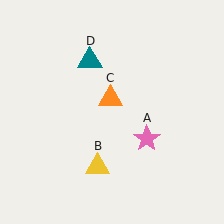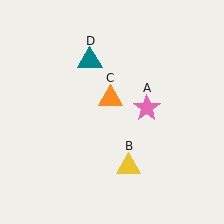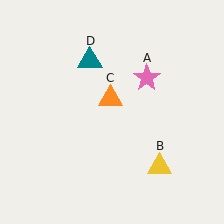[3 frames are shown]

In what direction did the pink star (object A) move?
The pink star (object A) moved up.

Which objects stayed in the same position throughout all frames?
Orange triangle (object C) and teal triangle (object D) remained stationary.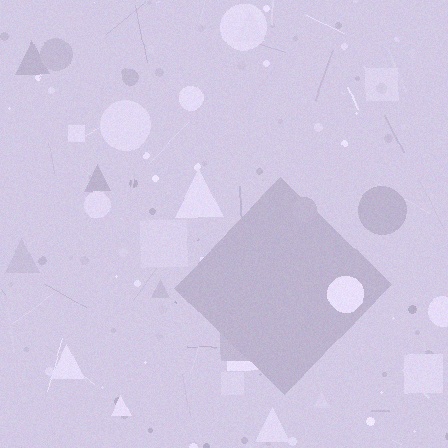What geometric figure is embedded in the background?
A diamond is embedded in the background.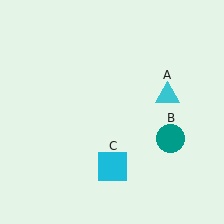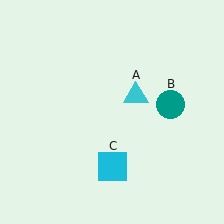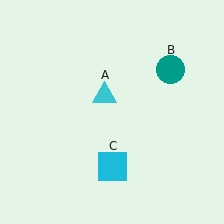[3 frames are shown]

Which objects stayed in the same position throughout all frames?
Cyan square (object C) remained stationary.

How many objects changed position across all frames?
2 objects changed position: cyan triangle (object A), teal circle (object B).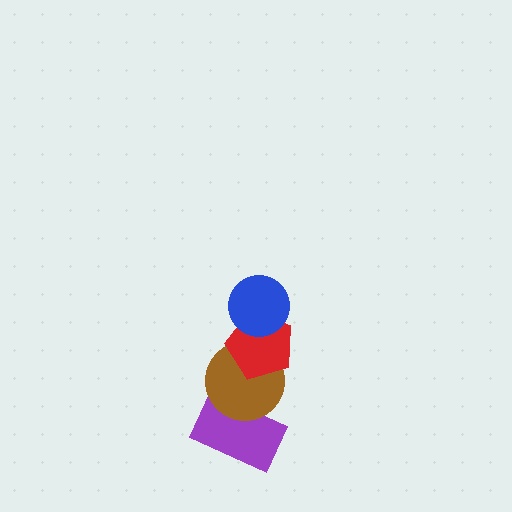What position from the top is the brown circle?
The brown circle is 3rd from the top.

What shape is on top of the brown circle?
The red pentagon is on top of the brown circle.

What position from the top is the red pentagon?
The red pentagon is 2nd from the top.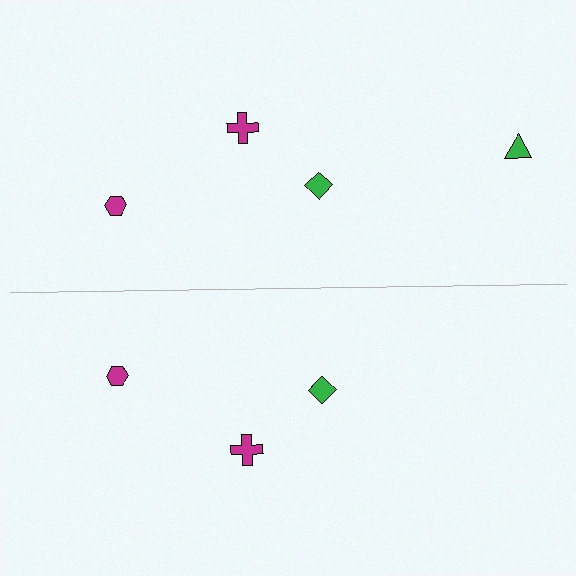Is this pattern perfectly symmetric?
No, the pattern is not perfectly symmetric. A green triangle is missing from the bottom side.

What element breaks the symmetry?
A green triangle is missing from the bottom side.